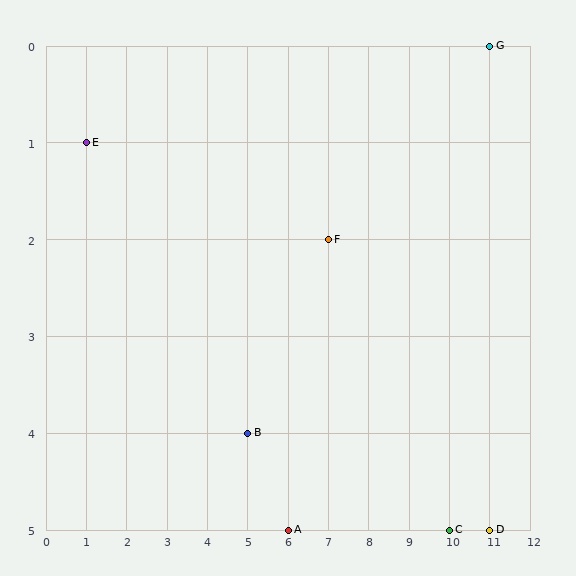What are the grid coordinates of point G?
Point G is at grid coordinates (11, 0).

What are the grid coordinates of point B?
Point B is at grid coordinates (5, 4).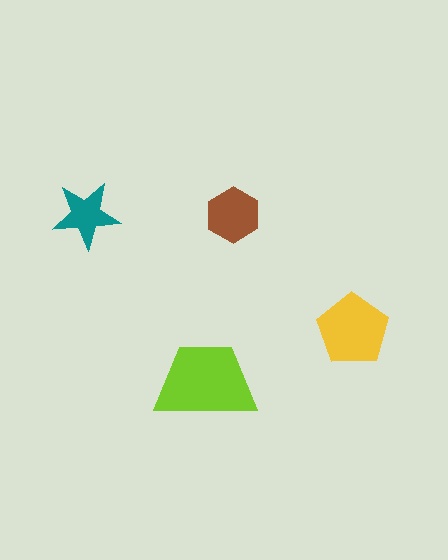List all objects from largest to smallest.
The lime trapezoid, the yellow pentagon, the brown hexagon, the teal star.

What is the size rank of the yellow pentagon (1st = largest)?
2nd.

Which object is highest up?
The brown hexagon is topmost.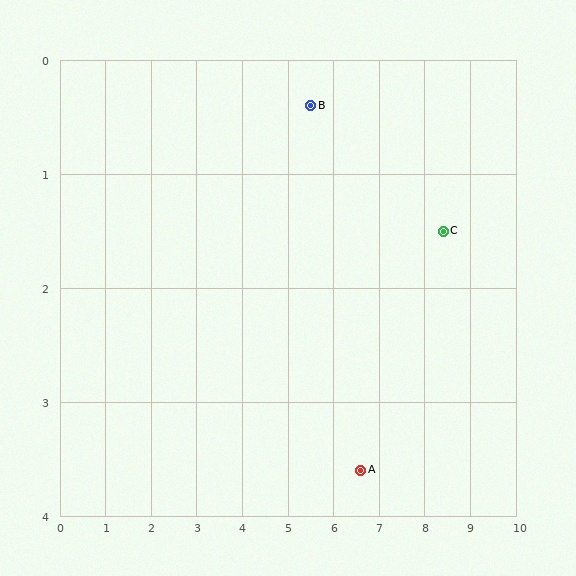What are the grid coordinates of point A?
Point A is at approximately (6.6, 3.6).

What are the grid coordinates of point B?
Point B is at approximately (5.5, 0.4).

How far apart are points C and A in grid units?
Points C and A are about 2.8 grid units apart.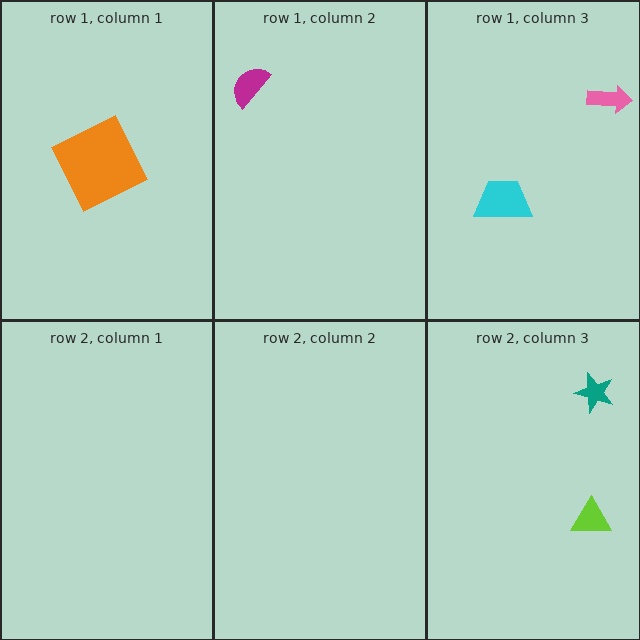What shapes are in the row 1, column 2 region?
The magenta semicircle.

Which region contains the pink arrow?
The row 1, column 3 region.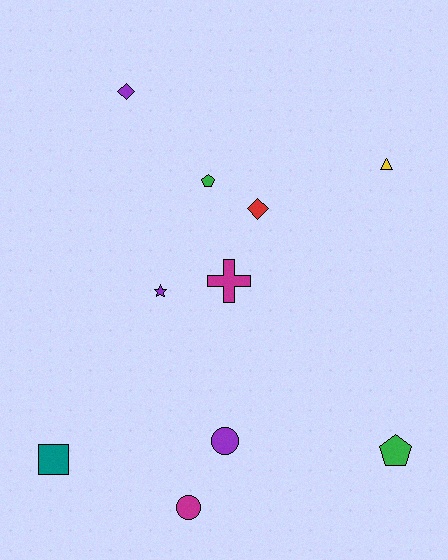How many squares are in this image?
There is 1 square.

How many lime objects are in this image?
There are no lime objects.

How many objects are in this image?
There are 10 objects.